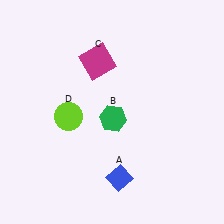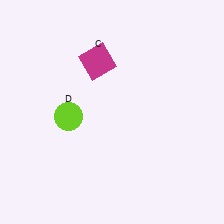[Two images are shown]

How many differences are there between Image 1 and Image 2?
There are 2 differences between the two images.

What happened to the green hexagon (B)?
The green hexagon (B) was removed in Image 2. It was in the bottom-right area of Image 1.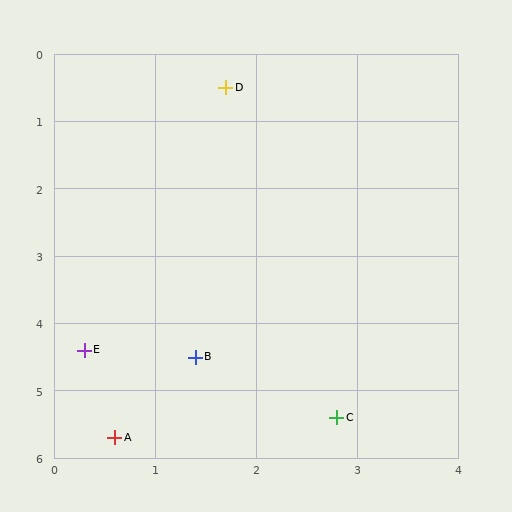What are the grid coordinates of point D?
Point D is at approximately (1.7, 0.5).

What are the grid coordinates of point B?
Point B is at approximately (1.4, 4.5).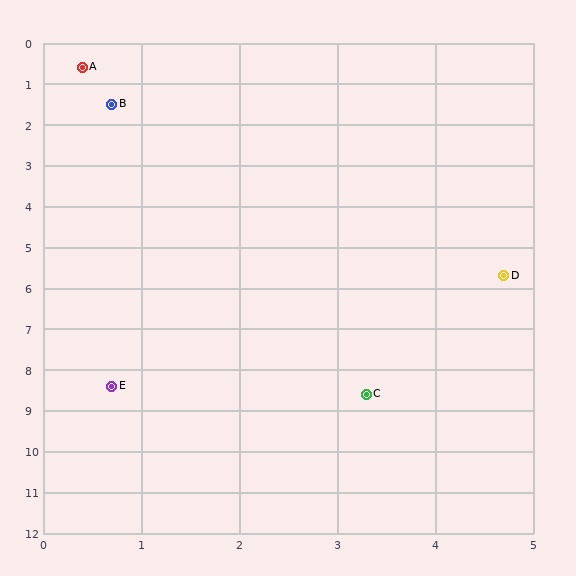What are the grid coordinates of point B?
Point B is at approximately (0.7, 1.5).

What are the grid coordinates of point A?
Point A is at approximately (0.4, 0.6).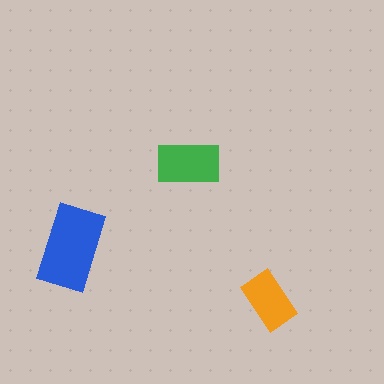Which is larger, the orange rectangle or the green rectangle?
The green one.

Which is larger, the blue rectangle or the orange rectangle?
The blue one.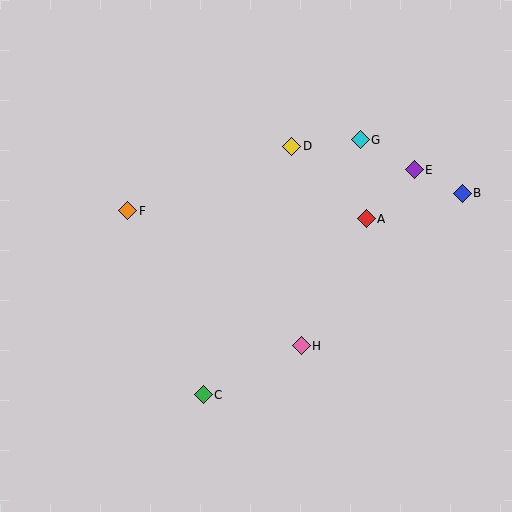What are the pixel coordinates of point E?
Point E is at (414, 170).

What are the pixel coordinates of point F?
Point F is at (128, 211).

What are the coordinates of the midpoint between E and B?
The midpoint between E and B is at (438, 182).